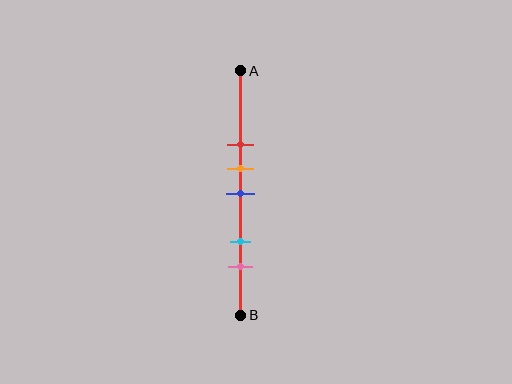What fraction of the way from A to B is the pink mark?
The pink mark is approximately 80% (0.8) of the way from A to B.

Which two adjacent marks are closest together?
The orange and blue marks are the closest adjacent pair.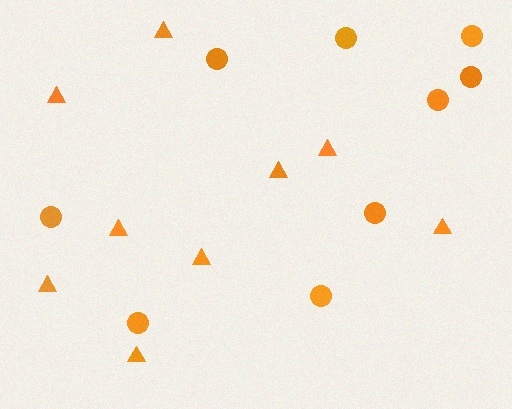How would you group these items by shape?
There are 2 groups: one group of circles (9) and one group of triangles (9).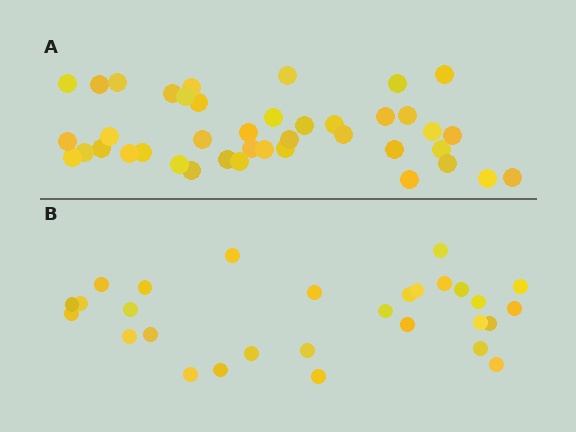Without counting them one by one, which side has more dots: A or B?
Region A (the top region) has more dots.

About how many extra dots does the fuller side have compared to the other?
Region A has roughly 12 or so more dots than region B.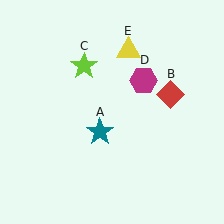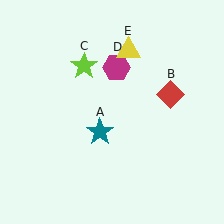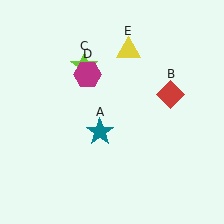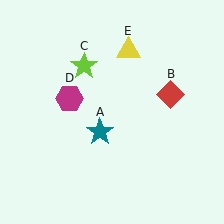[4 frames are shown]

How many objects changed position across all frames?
1 object changed position: magenta hexagon (object D).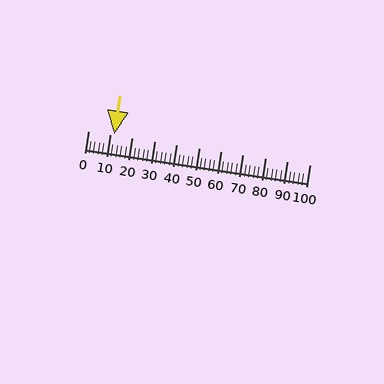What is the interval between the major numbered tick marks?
The major tick marks are spaced 10 units apart.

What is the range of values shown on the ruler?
The ruler shows values from 0 to 100.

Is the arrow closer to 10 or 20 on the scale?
The arrow is closer to 10.